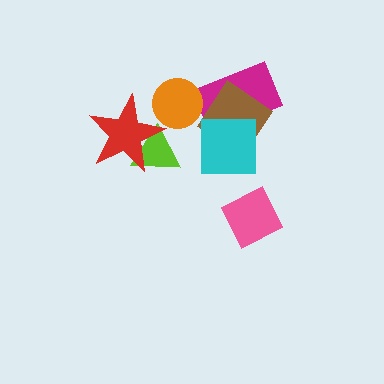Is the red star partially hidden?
No, no other shape covers it.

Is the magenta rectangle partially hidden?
Yes, it is partially covered by another shape.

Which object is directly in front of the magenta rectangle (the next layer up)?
The brown diamond is directly in front of the magenta rectangle.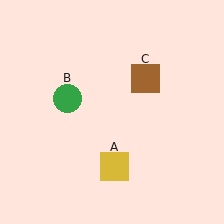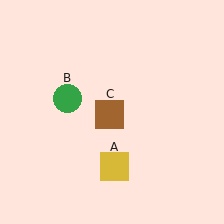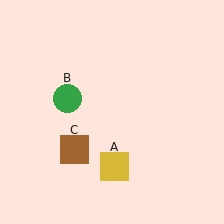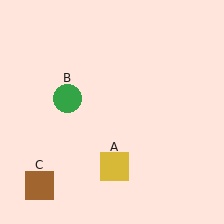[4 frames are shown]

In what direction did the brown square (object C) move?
The brown square (object C) moved down and to the left.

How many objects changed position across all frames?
1 object changed position: brown square (object C).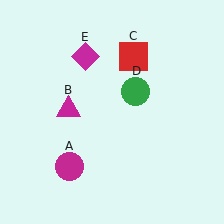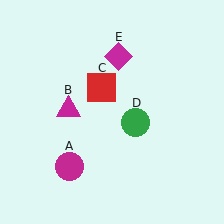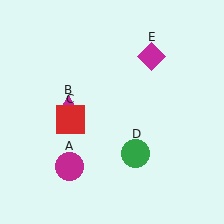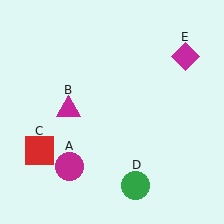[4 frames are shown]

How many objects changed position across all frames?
3 objects changed position: red square (object C), green circle (object D), magenta diamond (object E).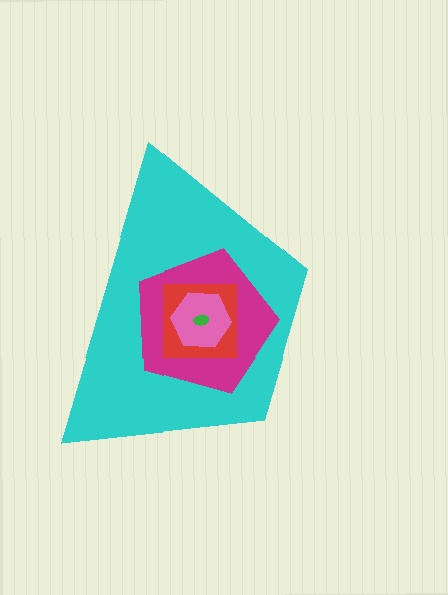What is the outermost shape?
The cyan trapezoid.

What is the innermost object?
The green ellipse.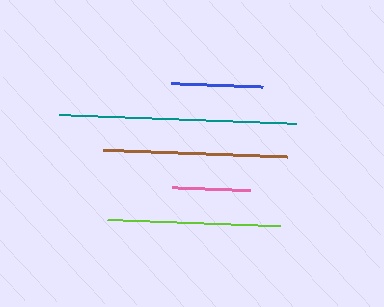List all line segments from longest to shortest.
From longest to shortest: teal, brown, lime, blue, pink.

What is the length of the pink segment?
The pink segment is approximately 77 pixels long.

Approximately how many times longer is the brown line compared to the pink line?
The brown line is approximately 2.4 times the length of the pink line.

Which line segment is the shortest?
The pink line is the shortest at approximately 77 pixels.